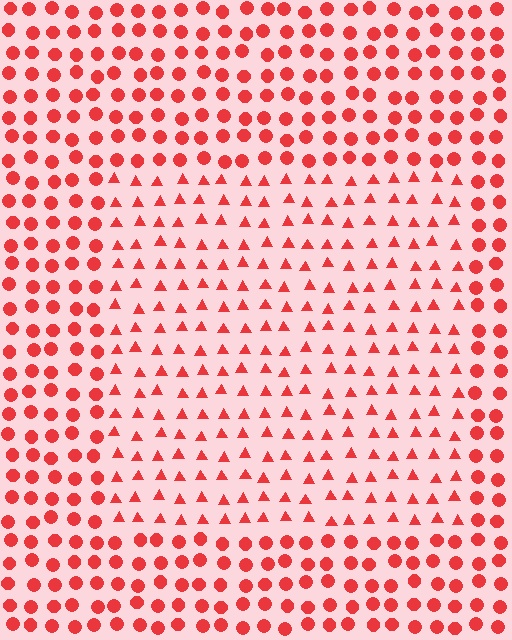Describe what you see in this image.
The image is filled with small red elements arranged in a uniform grid. A rectangle-shaped region contains triangles, while the surrounding area contains circles. The boundary is defined purely by the change in element shape.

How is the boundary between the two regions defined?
The boundary is defined by a change in element shape: triangles inside vs. circles outside. All elements share the same color and spacing.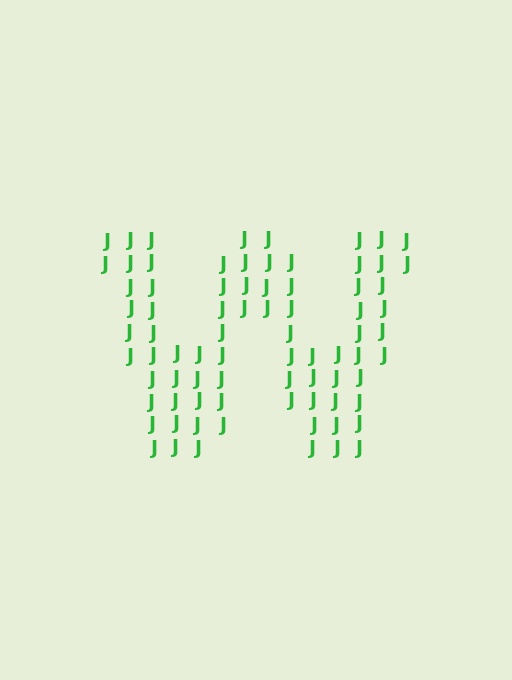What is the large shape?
The large shape is the letter W.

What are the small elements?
The small elements are letter J's.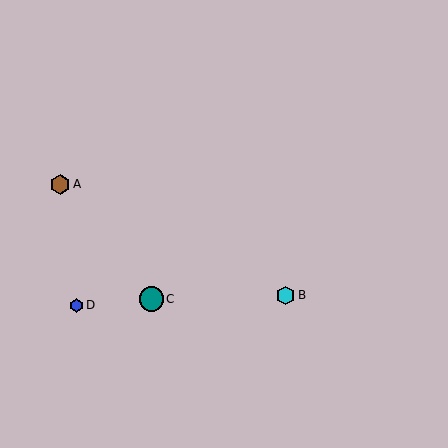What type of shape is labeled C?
Shape C is a teal circle.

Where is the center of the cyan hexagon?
The center of the cyan hexagon is at (286, 295).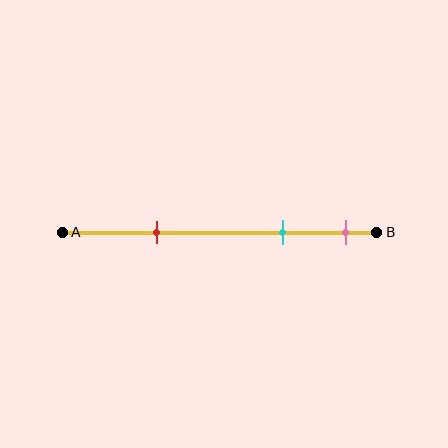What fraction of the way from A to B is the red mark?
The red mark is approximately 30% (0.3) of the way from A to B.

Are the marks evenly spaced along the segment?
No, the marks are not evenly spaced.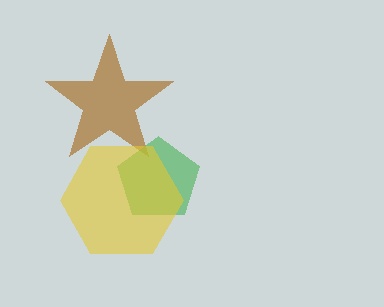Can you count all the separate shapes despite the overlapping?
Yes, there are 3 separate shapes.